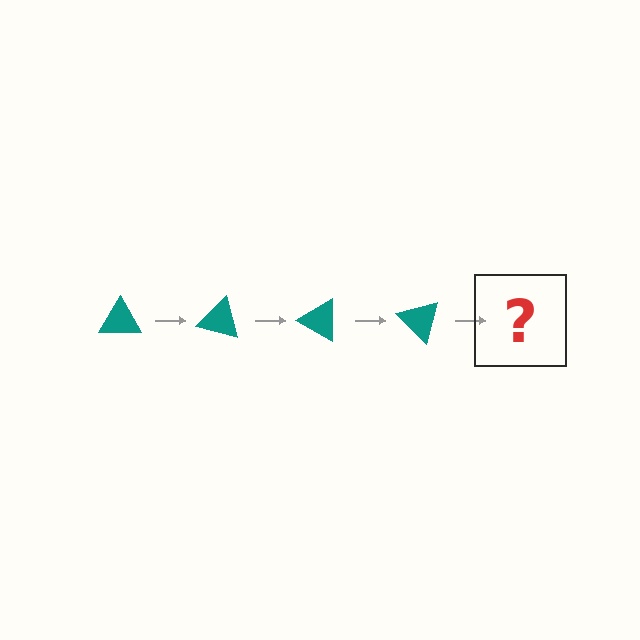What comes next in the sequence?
The next element should be a teal triangle rotated 60 degrees.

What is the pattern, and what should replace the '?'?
The pattern is that the triangle rotates 15 degrees each step. The '?' should be a teal triangle rotated 60 degrees.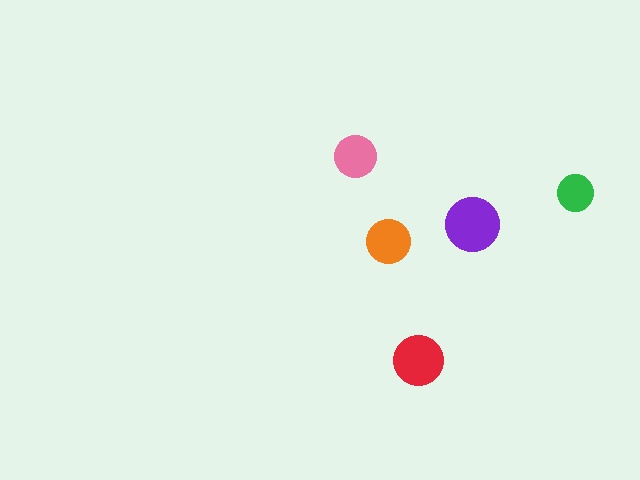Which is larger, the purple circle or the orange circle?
The purple one.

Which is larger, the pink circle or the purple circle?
The purple one.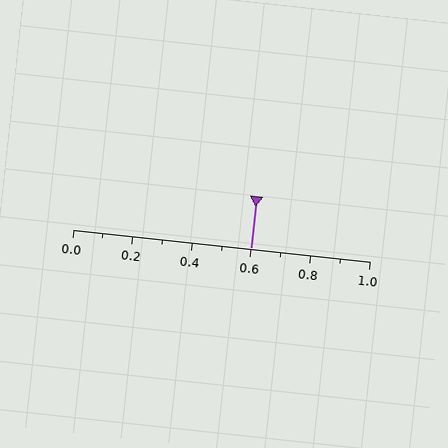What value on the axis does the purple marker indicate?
The marker indicates approximately 0.6.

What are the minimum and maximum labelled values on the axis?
The axis runs from 0.0 to 1.0.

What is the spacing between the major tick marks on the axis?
The major ticks are spaced 0.2 apart.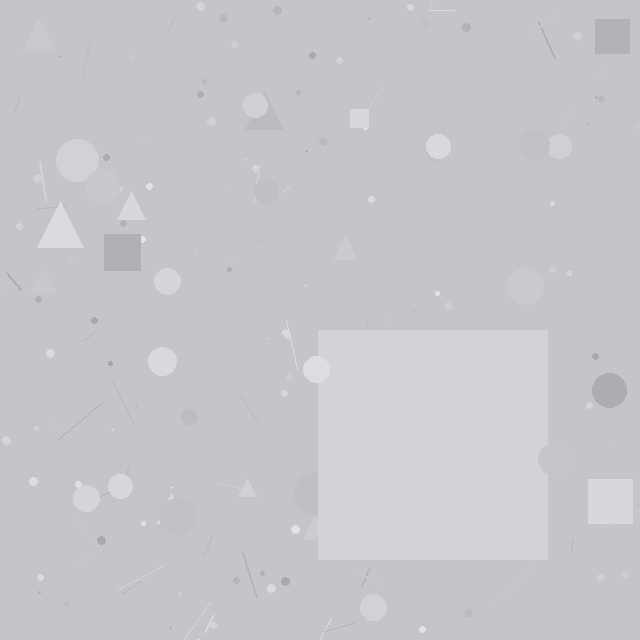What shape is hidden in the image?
A square is hidden in the image.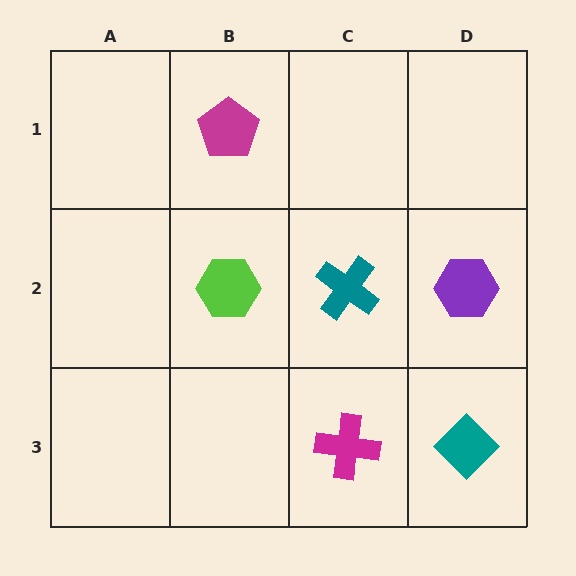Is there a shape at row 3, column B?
No, that cell is empty.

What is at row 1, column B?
A magenta pentagon.